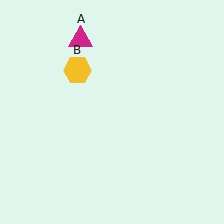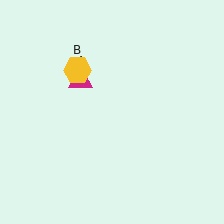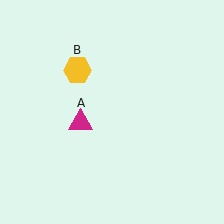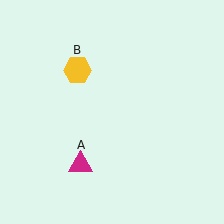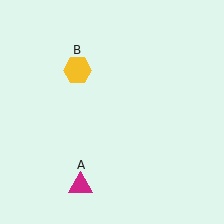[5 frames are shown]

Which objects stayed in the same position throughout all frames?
Yellow hexagon (object B) remained stationary.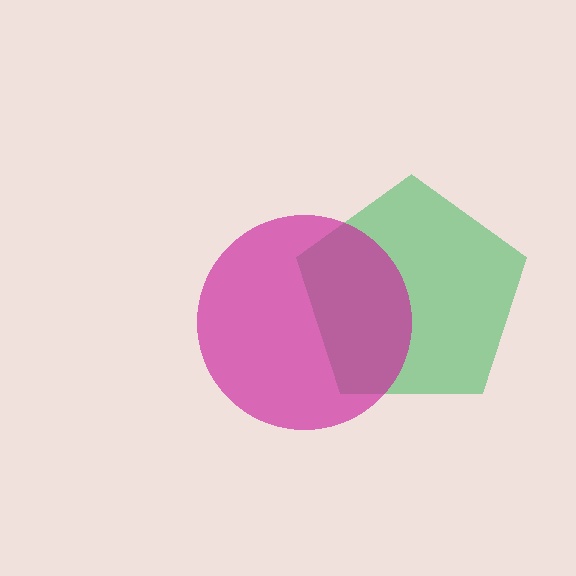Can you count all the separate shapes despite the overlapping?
Yes, there are 2 separate shapes.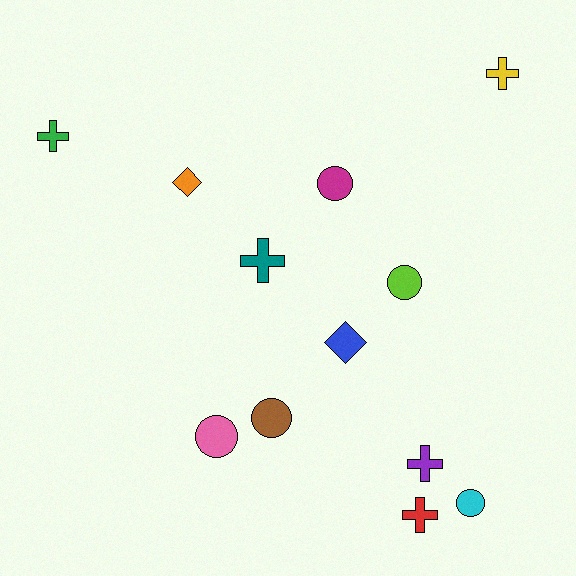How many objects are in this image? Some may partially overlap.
There are 12 objects.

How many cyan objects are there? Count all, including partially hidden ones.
There is 1 cyan object.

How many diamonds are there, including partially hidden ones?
There are 2 diamonds.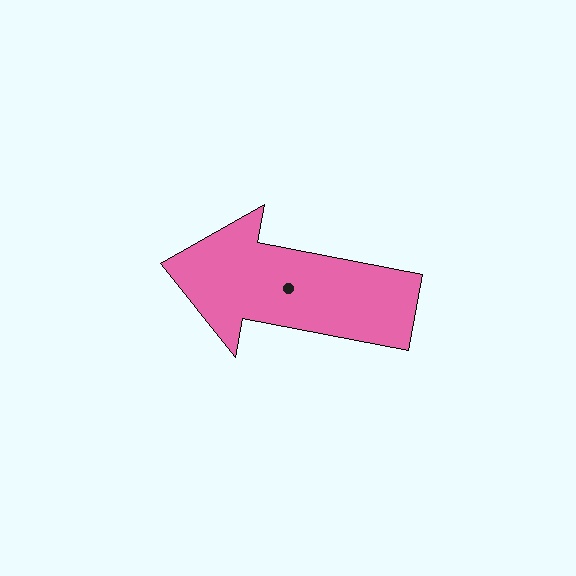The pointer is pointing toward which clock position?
Roughly 9 o'clock.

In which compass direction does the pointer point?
West.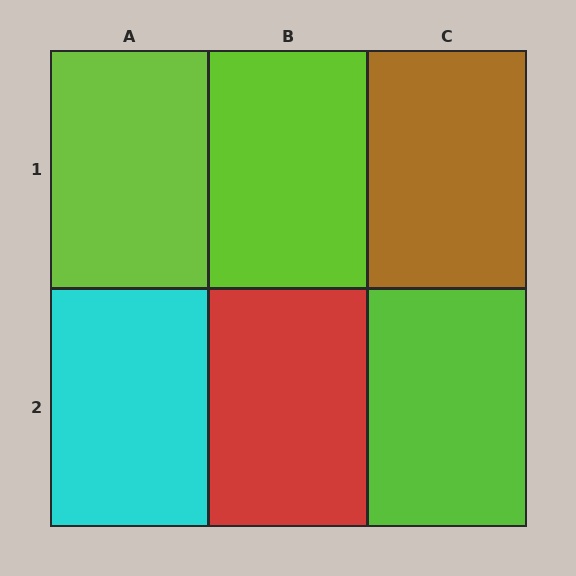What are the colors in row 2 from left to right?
Cyan, red, lime.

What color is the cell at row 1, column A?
Lime.